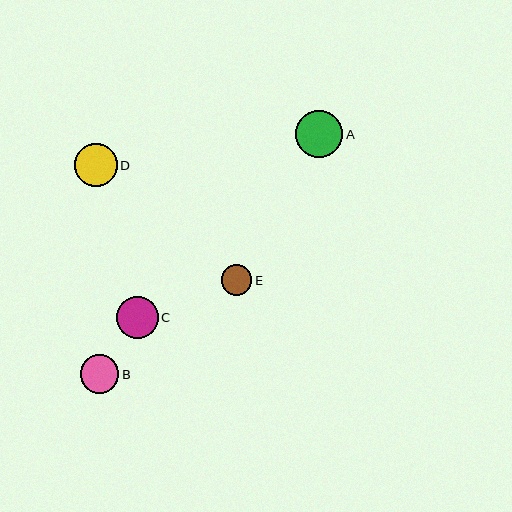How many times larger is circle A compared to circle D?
Circle A is approximately 1.1 times the size of circle D.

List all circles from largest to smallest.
From largest to smallest: A, D, C, B, E.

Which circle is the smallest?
Circle E is the smallest with a size of approximately 30 pixels.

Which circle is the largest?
Circle A is the largest with a size of approximately 47 pixels.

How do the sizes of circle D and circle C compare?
Circle D and circle C are approximately the same size.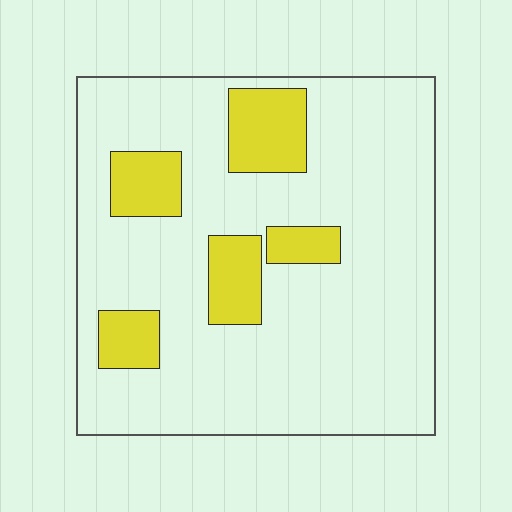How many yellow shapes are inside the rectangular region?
5.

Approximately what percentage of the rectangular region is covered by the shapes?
Approximately 20%.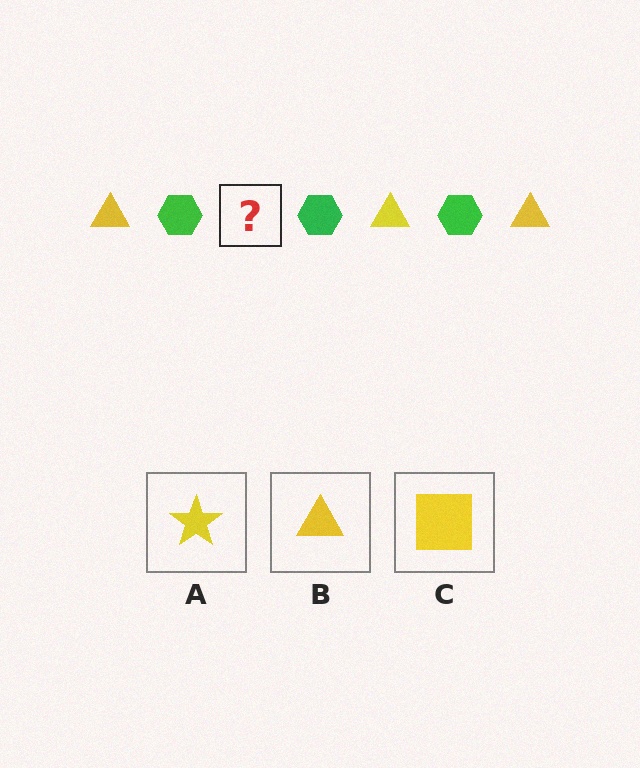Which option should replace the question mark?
Option B.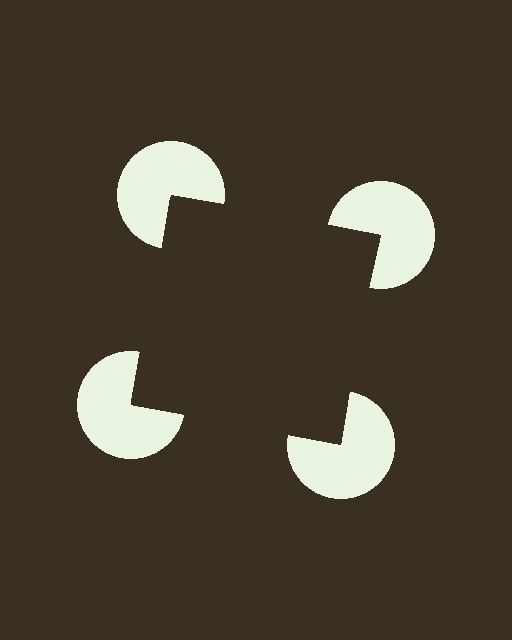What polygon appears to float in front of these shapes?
An illusory square — its edges are inferred from the aligned wedge cuts in the pac-man discs, not physically drawn.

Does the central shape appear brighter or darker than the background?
It typically appears slightly darker than the background, even though no actual brightness change is drawn.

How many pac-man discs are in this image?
There are 4 — one at each vertex of the illusory square.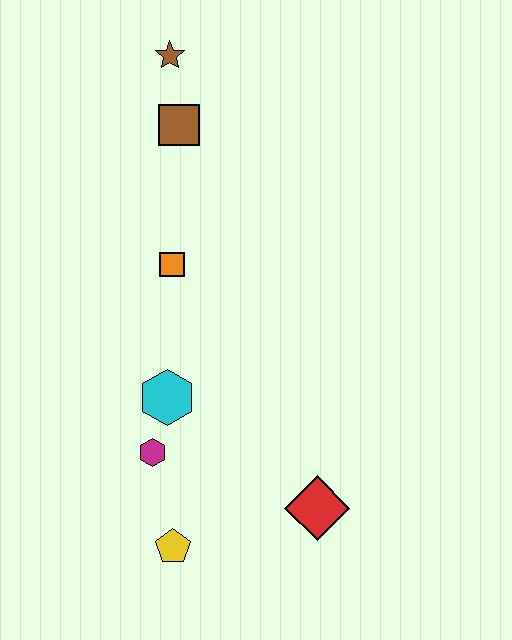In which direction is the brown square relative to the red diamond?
The brown square is above the red diamond.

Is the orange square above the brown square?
No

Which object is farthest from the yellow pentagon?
The brown star is farthest from the yellow pentagon.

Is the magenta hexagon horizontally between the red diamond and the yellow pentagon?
No